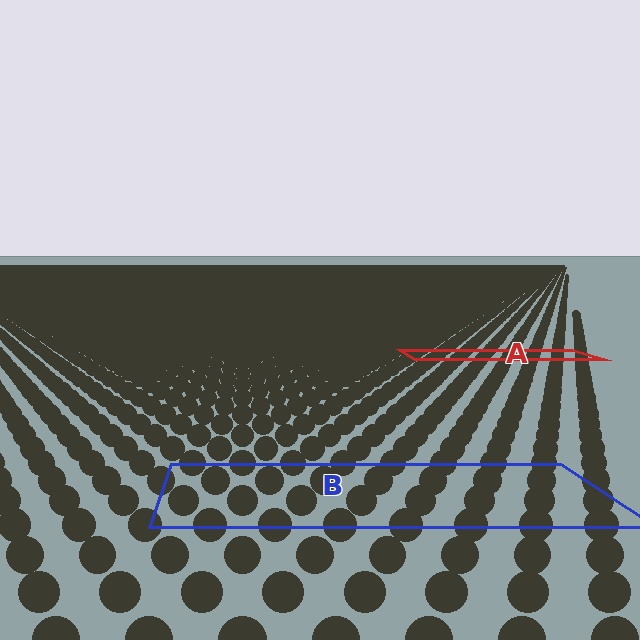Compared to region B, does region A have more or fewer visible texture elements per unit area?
Region A has more texture elements per unit area — they are packed more densely because it is farther away.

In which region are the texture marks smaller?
The texture marks are smaller in region A, because it is farther away.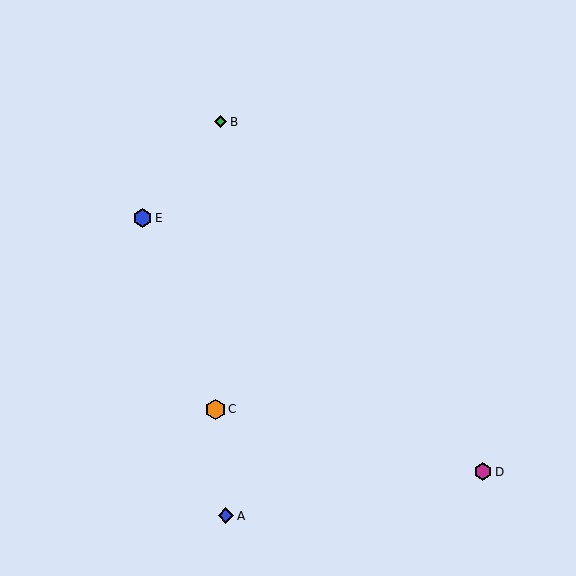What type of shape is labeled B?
Shape B is a green diamond.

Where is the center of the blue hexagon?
The center of the blue hexagon is at (143, 218).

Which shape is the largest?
The orange hexagon (labeled C) is the largest.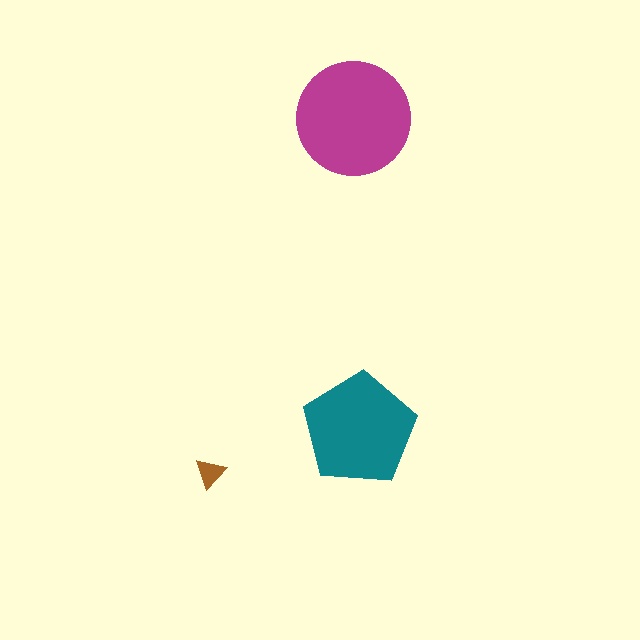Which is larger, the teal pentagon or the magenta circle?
The magenta circle.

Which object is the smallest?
The brown triangle.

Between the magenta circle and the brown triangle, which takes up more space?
The magenta circle.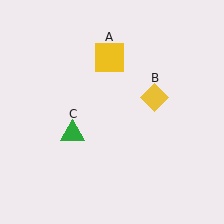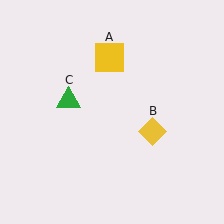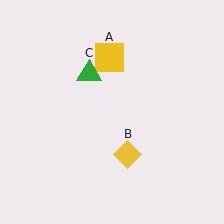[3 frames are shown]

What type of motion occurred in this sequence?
The yellow diamond (object B), green triangle (object C) rotated clockwise around the center of the scene.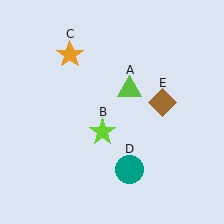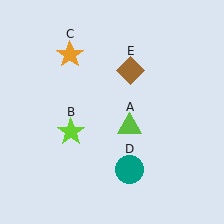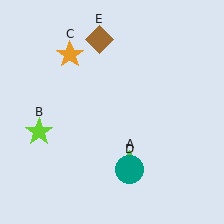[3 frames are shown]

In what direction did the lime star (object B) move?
The lime star (object B) moved left.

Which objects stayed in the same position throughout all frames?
Orange star (object C) and teal circle (object D) remained stationary.